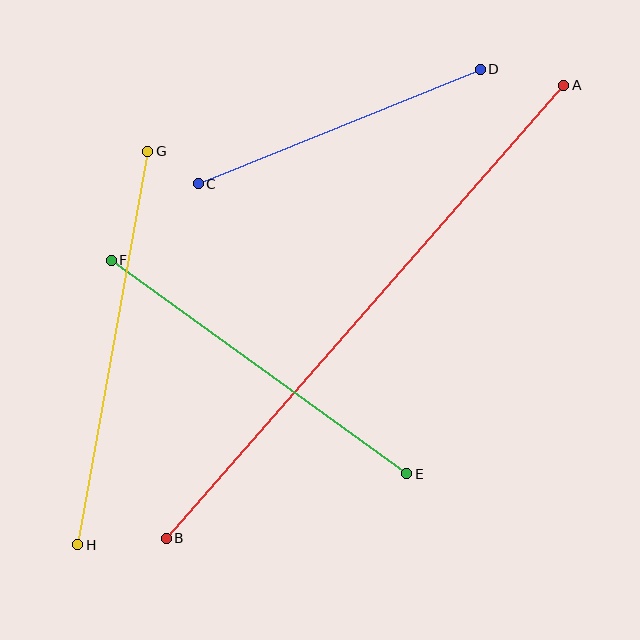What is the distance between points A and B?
The distance is approximately 603 pixels.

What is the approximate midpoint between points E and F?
The midpoint is at approximately (259, 367) pixels.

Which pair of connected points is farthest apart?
Points A and B are farthest apart.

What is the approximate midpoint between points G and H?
The midpoint is at approximately (113, 348) pixels.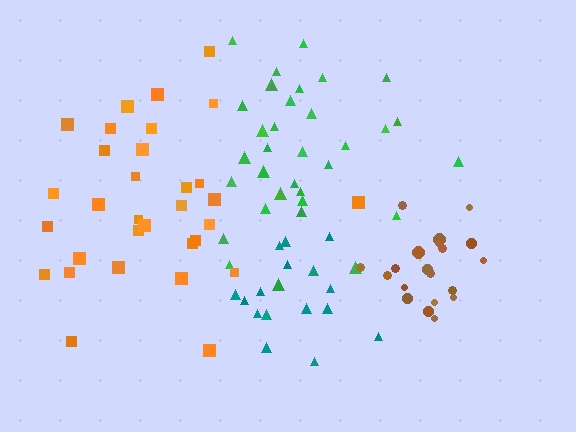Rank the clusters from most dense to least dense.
brown, teal, orange, green.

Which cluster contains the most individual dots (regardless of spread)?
Green (33).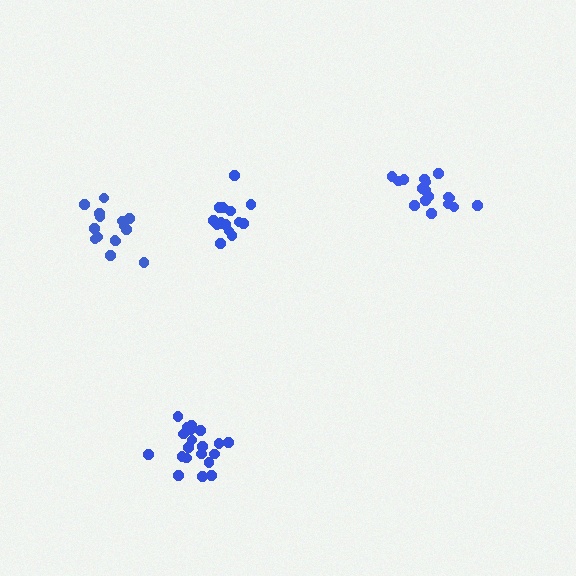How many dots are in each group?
Group 1: 15 dots, Group 2: 18 dots, Group 3: 20 dots, Group 4: 15 dots (68 total).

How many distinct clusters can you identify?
There are 4 distinct clusters.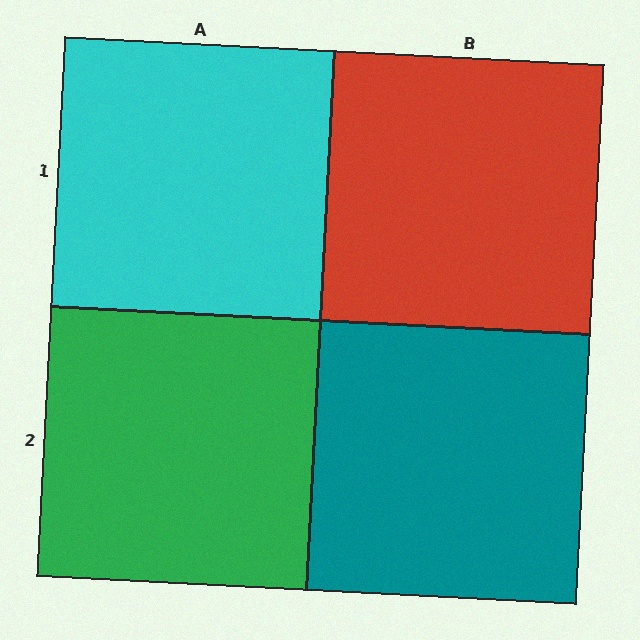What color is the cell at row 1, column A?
Cyan.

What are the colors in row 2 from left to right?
Green, teal.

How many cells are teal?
1 cell is teal.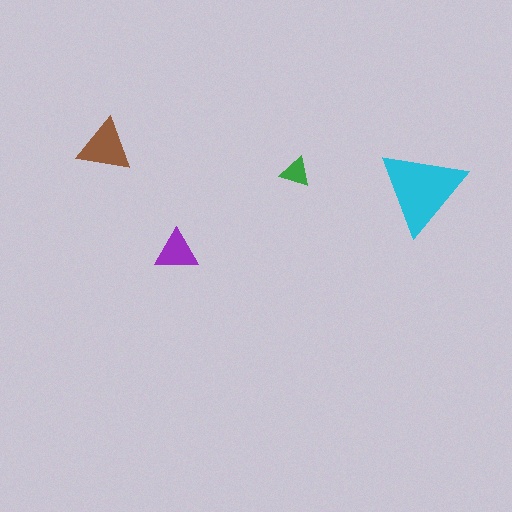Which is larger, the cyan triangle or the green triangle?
The cyan one.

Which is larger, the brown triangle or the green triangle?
The brown one.